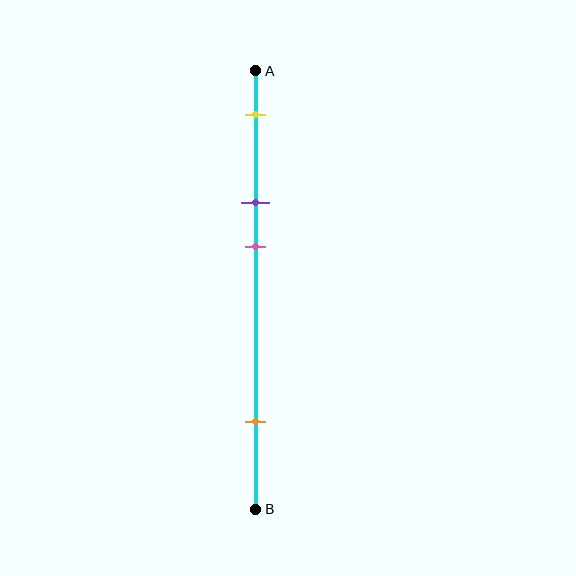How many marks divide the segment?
There are 4 marks dividing the segment.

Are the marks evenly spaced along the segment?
No, the marks are not evenly spaced.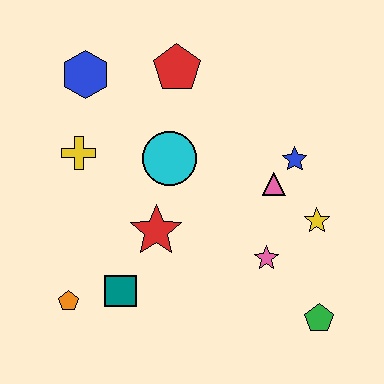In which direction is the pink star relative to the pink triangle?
The pink star is below the pink triangle.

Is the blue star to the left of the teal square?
No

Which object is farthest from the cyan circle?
The green pentagon is farthest from the cyan circle.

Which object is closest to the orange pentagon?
The teal square is closest to the orange pentagon.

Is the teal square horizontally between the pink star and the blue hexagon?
Yes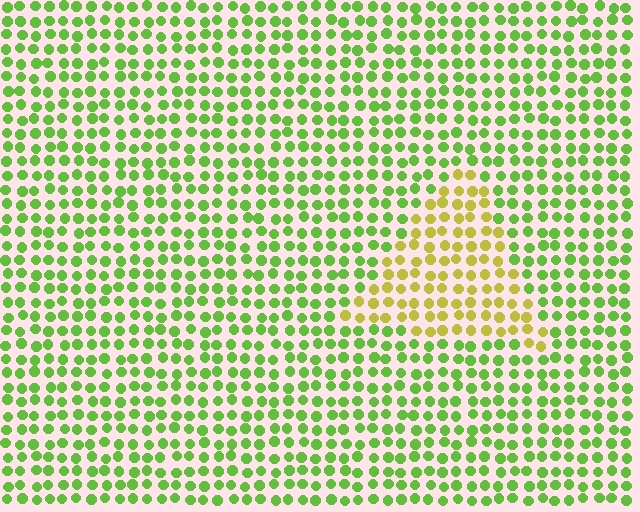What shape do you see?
I see a triangle.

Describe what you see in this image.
The image is filled with small lime elements in a uniform arrangement. A triangle-shaped region is visible where the elements are tinted to a slightly different hue, forming a subtle color boundary.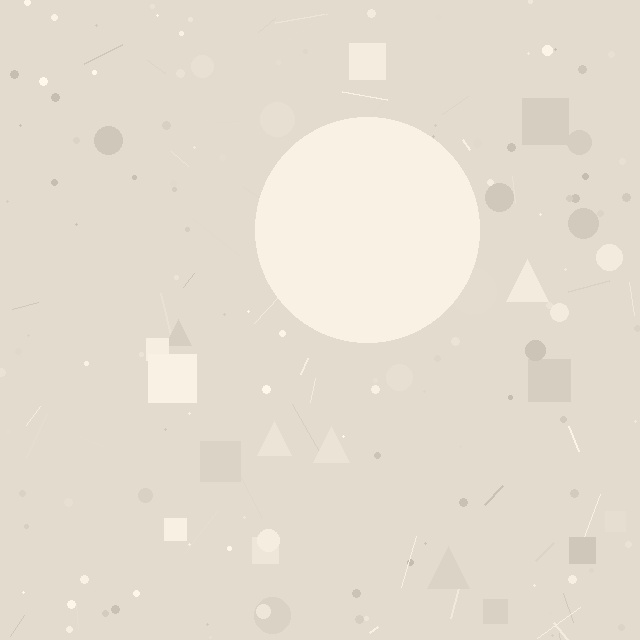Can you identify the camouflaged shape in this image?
The camouflaged shape is a circle.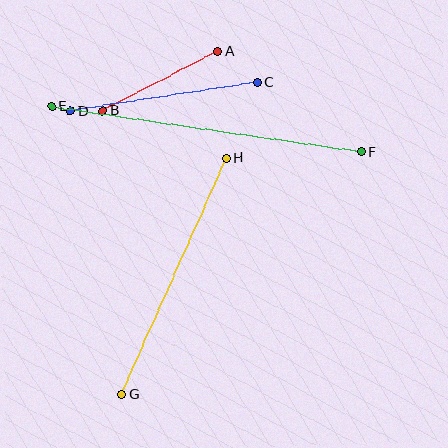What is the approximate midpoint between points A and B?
The midpoint is at approximately (160, 81) pixels.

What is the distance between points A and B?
The distance is approximately 130 pixels.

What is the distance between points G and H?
The distance is approximately 258 pixels.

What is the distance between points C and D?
The distance is approximately 189 pixels.